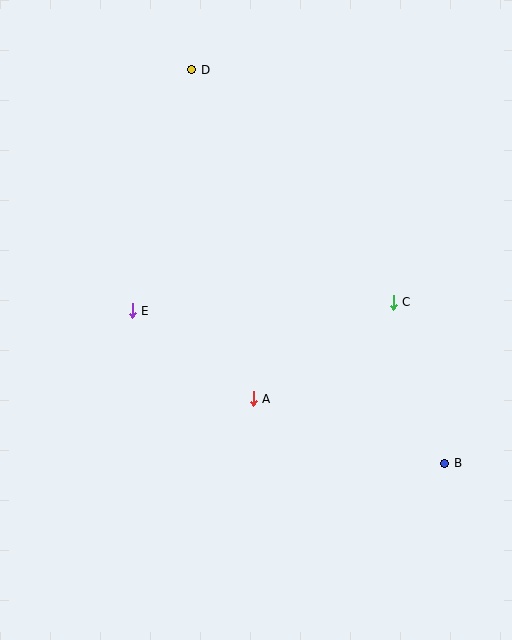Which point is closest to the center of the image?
Point A at (253, 399) is closest to the center.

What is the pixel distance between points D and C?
The distance between D and C is 308 pixels.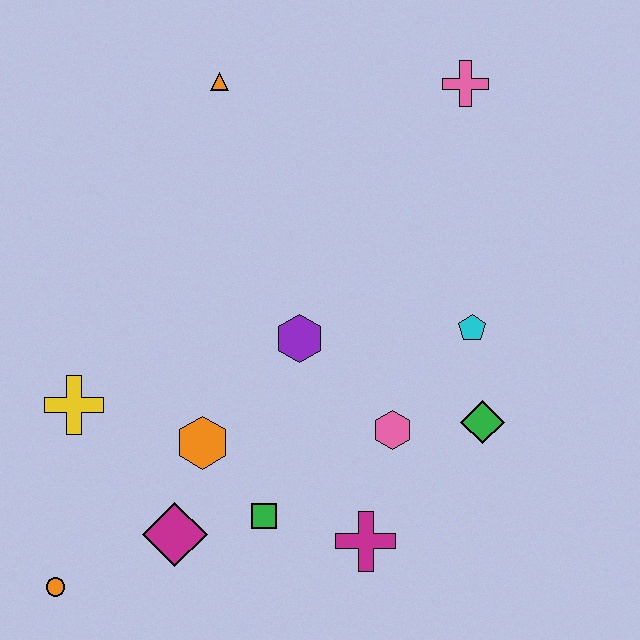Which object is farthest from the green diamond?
The orange circle is farthest from the green diamond.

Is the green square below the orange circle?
No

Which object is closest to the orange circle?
The magenta diamond is closest to the orange circle.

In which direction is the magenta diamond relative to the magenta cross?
The magenta diamond is to the left of the magenta cross.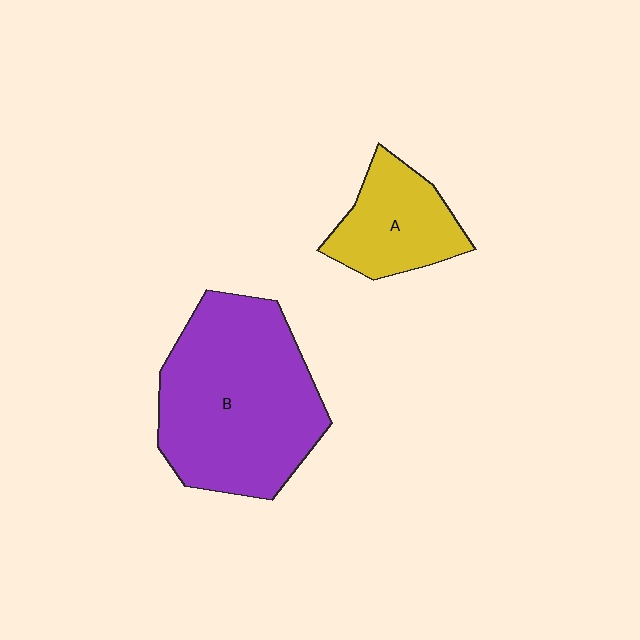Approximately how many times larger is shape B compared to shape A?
Approximately 2.3 times.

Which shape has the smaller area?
Shape A (yellow).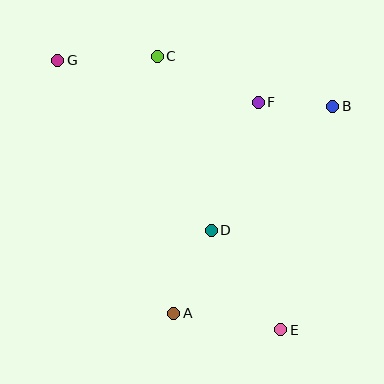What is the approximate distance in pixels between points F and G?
The distance between F and G is approximately 205 pixels.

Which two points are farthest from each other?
Points E and G are farthest from each other.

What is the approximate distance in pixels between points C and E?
The distance between C and E is approximately 300 pixels.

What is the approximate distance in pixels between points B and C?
The distance between B and C is approximately 183 pixels.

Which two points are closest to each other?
Points B and F are closest to each other.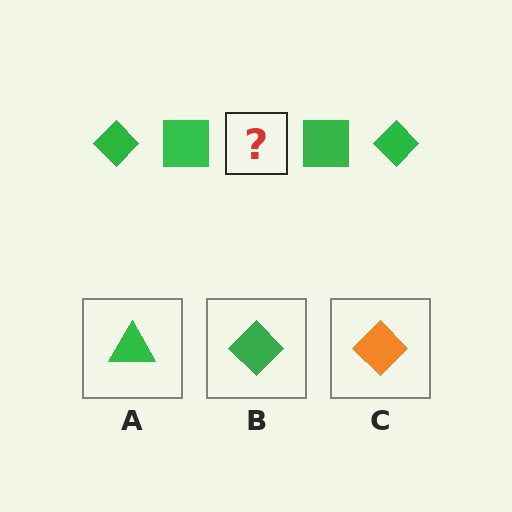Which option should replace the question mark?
Option B.